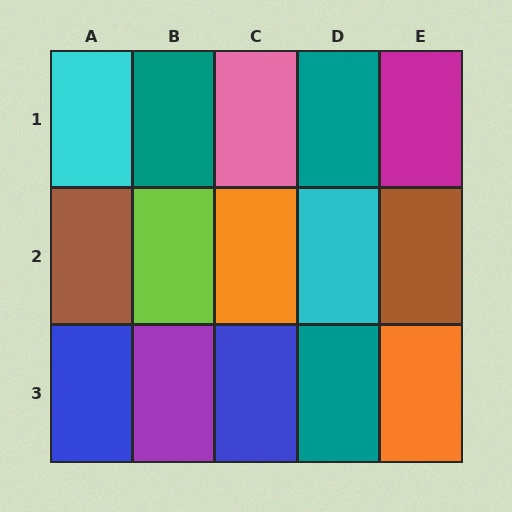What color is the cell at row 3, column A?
Blue.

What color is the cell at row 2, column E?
Brown.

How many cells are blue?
2 cells are blue.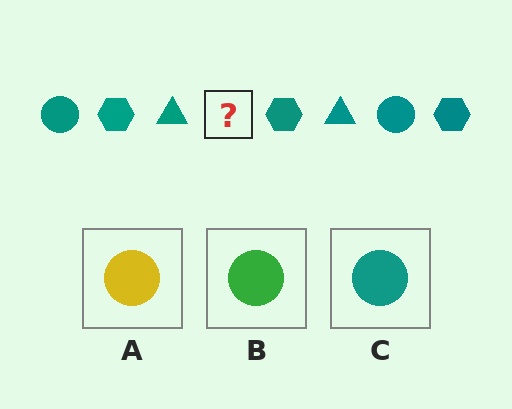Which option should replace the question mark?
Option C.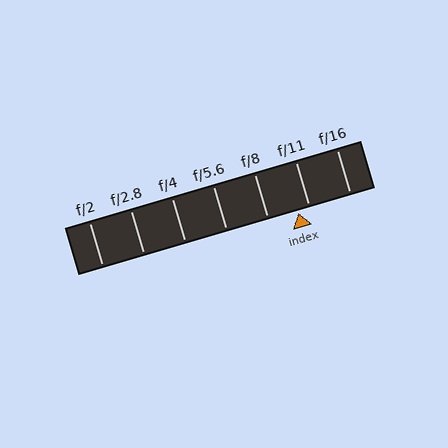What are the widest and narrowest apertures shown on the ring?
The widest aperture shown is f/2 and the narrowest is f/16.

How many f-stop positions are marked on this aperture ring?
There are 7 f-stop positions marked.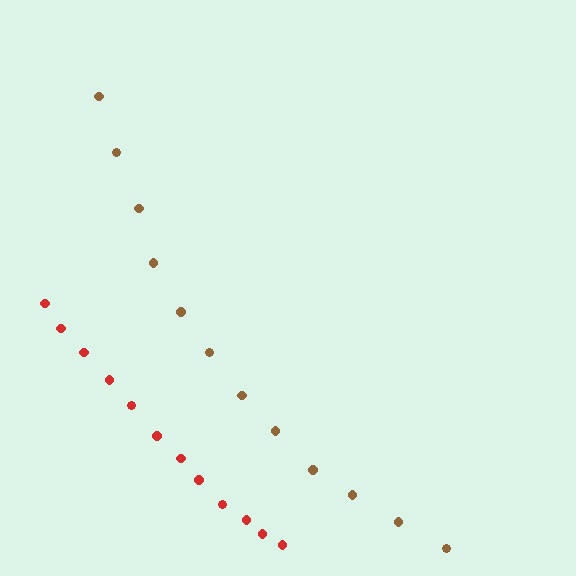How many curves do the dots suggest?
There are 2 distinct paths.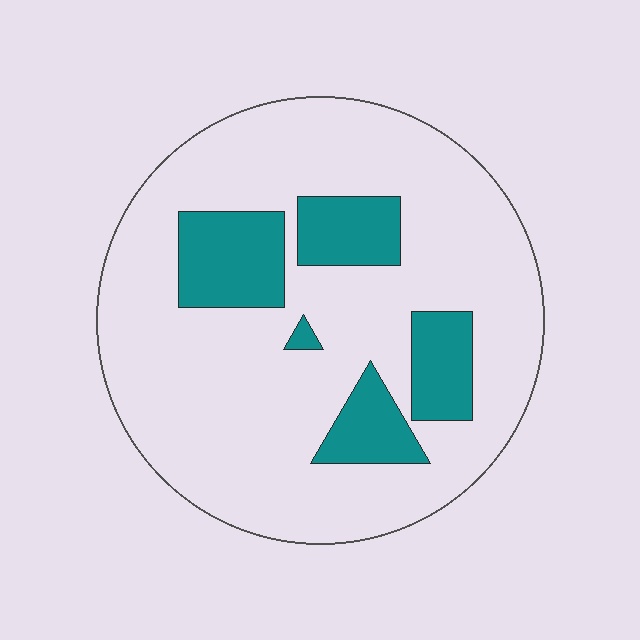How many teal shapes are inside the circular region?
5.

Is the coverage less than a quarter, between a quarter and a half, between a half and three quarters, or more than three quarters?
Less than a quarter.